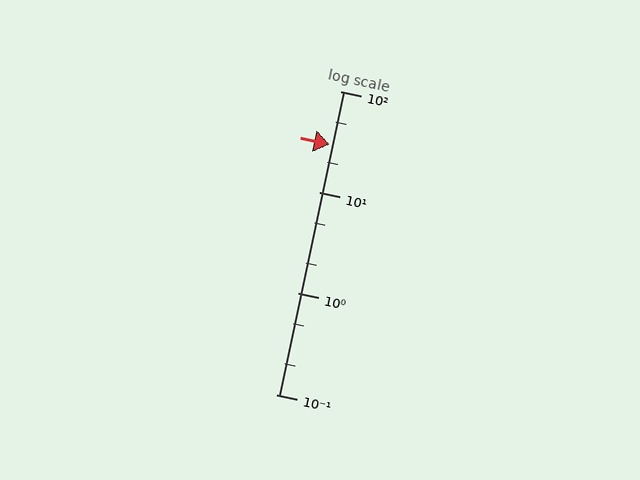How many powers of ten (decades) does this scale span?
The scale spans 3 decades, from 0.1 to 100.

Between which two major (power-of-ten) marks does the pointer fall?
The pointer is between 10 and 100.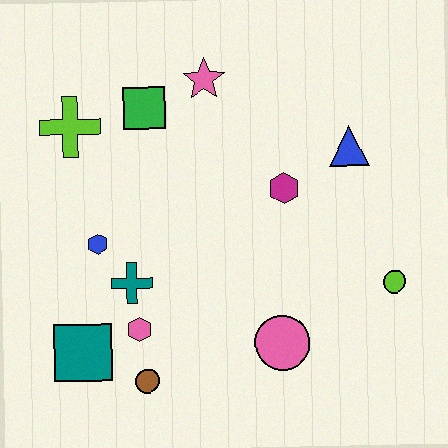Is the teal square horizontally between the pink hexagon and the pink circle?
No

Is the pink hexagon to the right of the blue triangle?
No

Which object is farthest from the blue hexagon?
The lime circle is farthest from the blue hexagon.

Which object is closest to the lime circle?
The pink circle is closest to the lime circle.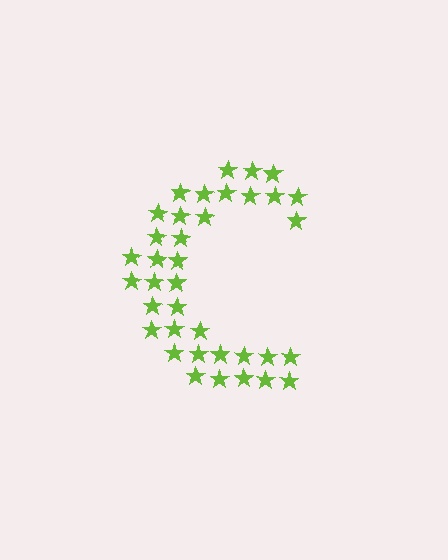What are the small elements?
The small elements are stars.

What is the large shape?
The large shape is the letter C.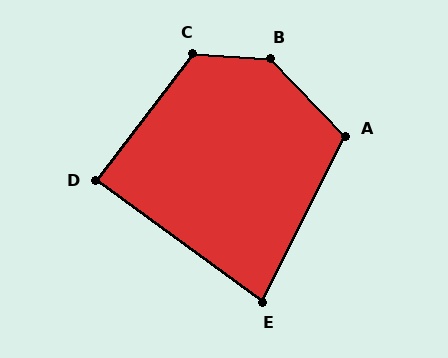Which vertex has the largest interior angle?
B, at approximately 138 degrees.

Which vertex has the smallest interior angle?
E, at approximately 81 degrees.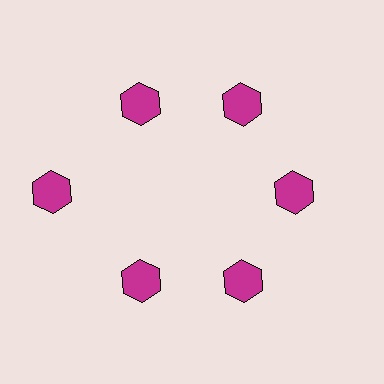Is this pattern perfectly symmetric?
No. The 6 magenta hexagons are arranged in a ring, but one element near the 9 o'clock position is pushed outward from the center, breaking the 6-fold rotational symmetry.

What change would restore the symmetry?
The symmetry would be restored by moving it inward, back onto the ring so that all 6 hexagons sit at equal angles and equal distance from the center.